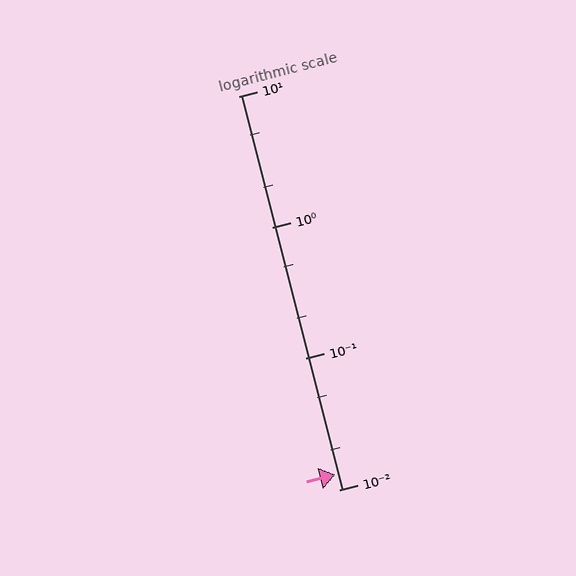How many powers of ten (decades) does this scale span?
The scale spans 3 decades, from 0.01 to 10.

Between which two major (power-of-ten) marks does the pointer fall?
The pointer is between 0.01 and 0.1.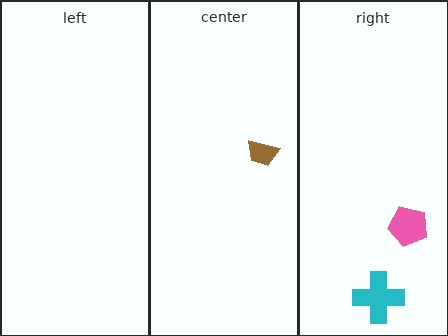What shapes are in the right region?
The cyan cross, the pink pentagon.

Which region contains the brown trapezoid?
The center region.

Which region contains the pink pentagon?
The right region.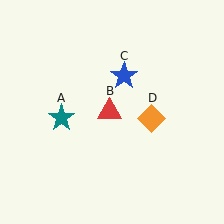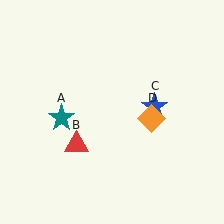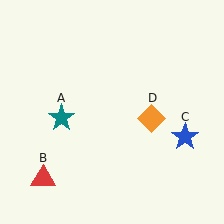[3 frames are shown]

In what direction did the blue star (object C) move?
The blue star (object C) moved down and to the right.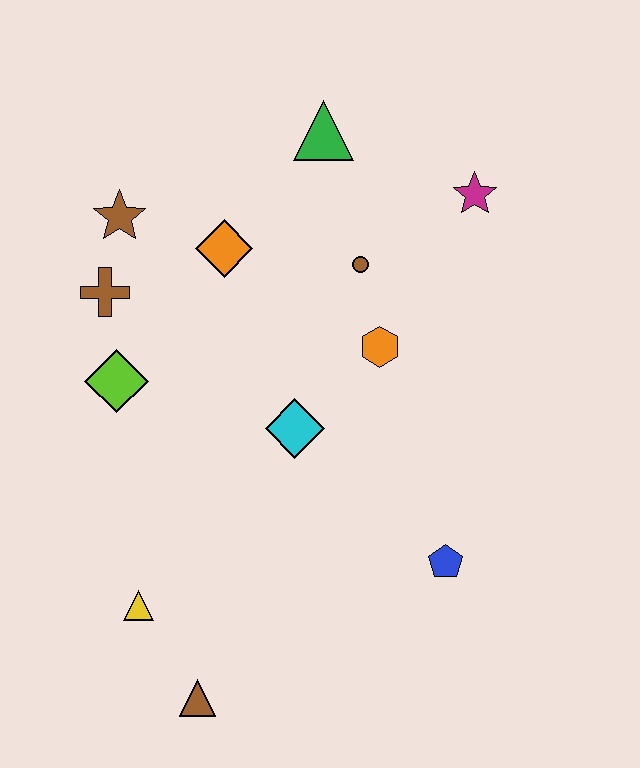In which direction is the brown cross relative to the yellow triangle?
The brown cross is above the yellow triangle.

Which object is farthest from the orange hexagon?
The brown triangle is farthest from the orange hexagon.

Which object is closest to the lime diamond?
The brown cross is closest to the lime diamond.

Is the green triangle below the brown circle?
No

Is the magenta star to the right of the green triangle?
Yes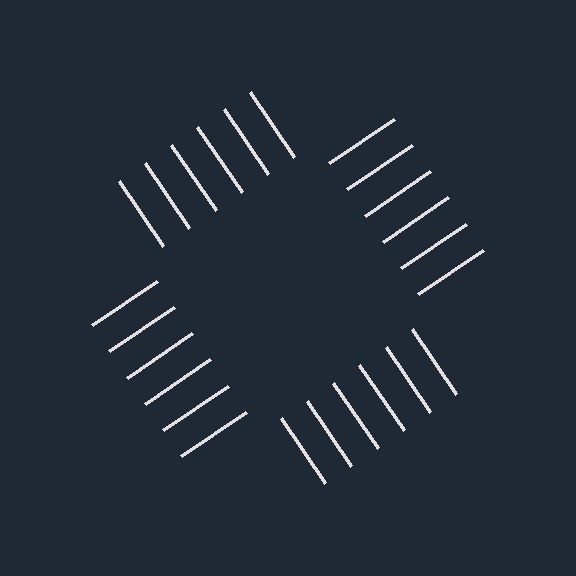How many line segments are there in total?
24 — 6 along each of the 4 edges.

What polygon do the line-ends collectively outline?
An illusory square — the line segments terminate on its edges but no continuous stroke is drawn.